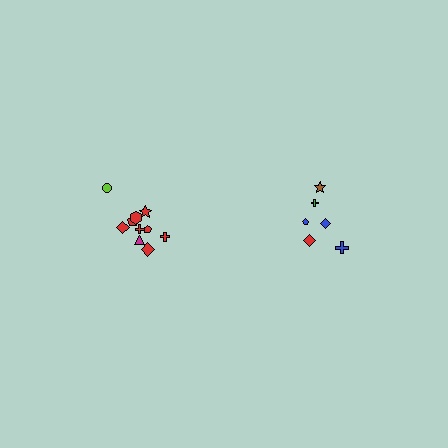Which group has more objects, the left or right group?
The left group.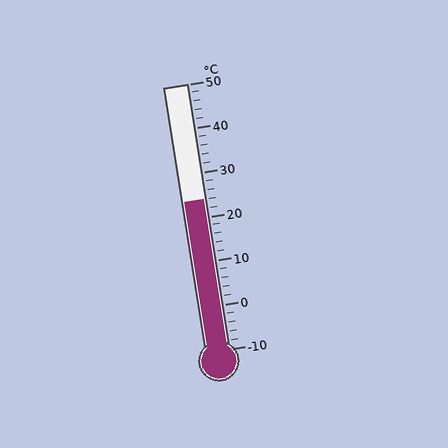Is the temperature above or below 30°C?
The temperature is below 30°C.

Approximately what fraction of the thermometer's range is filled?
The thermometer is filled to approximately 55% of its range.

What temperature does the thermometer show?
The thermometer shows approximately 24°C.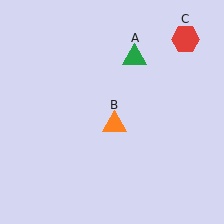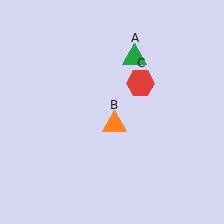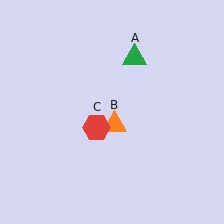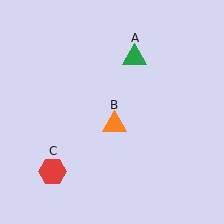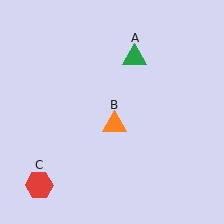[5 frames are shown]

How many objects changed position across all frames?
1 object changed position: red hexagon (object C).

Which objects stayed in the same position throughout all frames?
Green triangle (object A) and orange triangle (object B) remained stationary.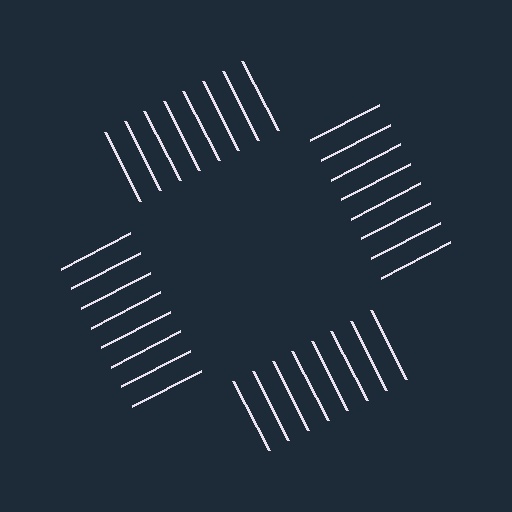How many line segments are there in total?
32 — 8 along each of the 4 edges.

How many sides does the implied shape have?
4 sides — the line-ends trace a square.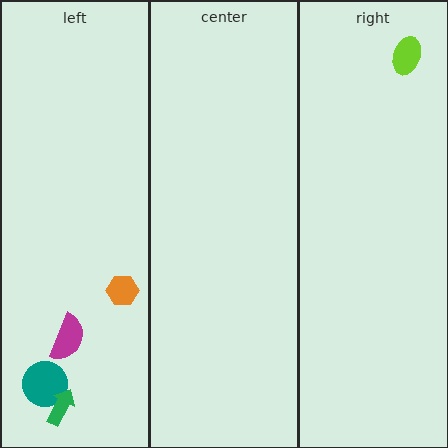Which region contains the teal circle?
The left region.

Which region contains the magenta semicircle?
The left region.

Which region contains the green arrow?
The left region.